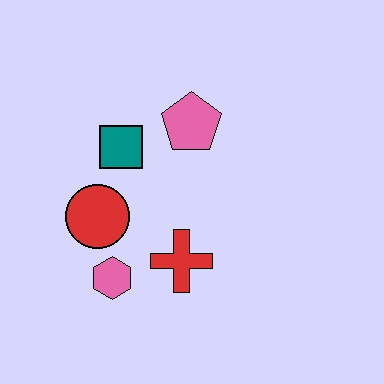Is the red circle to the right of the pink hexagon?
No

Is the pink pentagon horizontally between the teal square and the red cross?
No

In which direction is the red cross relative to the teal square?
The red cross is below the teal square.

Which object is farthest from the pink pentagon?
The pink hexagon is farthest from the pink pentagon.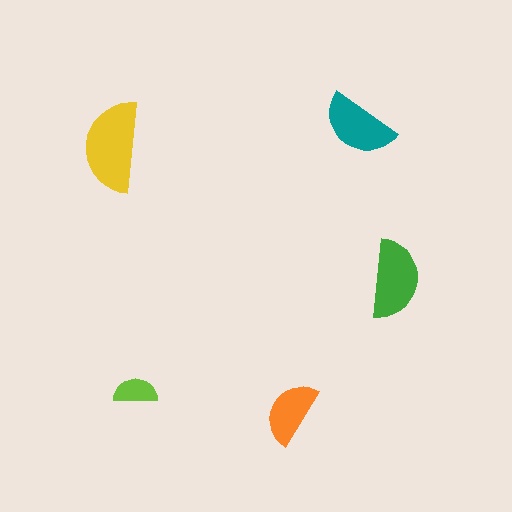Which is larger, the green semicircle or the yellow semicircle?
The yellow one.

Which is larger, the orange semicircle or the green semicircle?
The green one.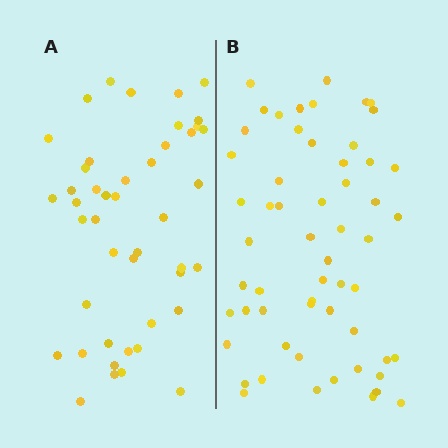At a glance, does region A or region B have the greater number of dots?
Region B (the right region) has more dots.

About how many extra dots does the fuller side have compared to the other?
Region B has roughly 12 or so more dots than region A.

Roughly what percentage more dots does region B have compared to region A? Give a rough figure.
About 25% more.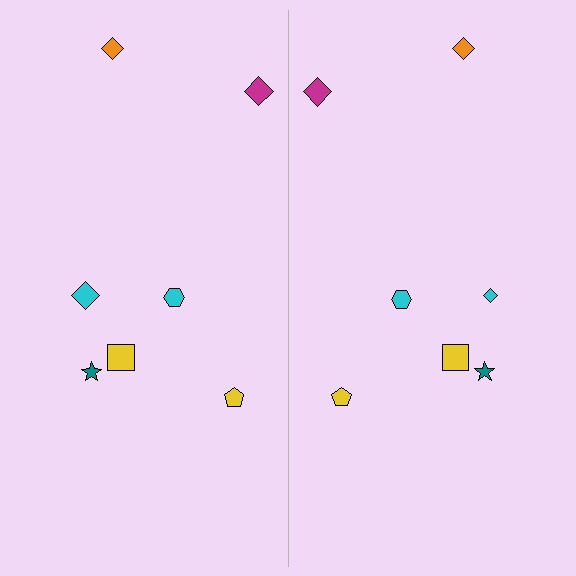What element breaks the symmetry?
The cyan diamond on the right side has a different size than its mirror counterpart.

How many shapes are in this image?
There are 14 shapes in this image.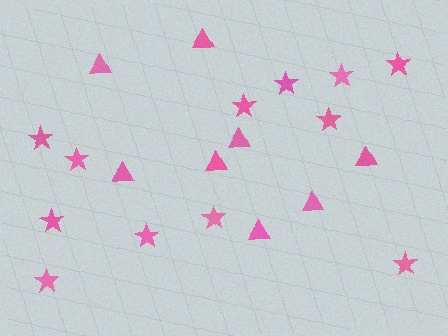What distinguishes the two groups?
There are 2 groups: one group of stars (12) and one group of triangles (8).